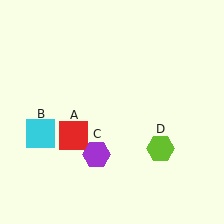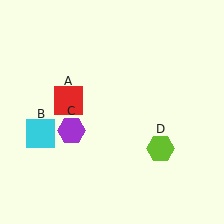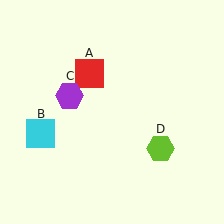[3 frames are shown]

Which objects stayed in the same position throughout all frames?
Cyan square (object B) and lime hexagon (object D) remained stationary.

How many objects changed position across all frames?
2 objects changed position: red square (object A), purple hexagon (object C).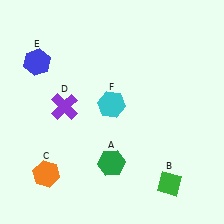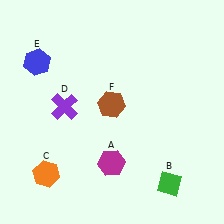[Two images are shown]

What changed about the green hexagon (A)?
In Image 1, A is green. In Image 2, it changed to magenta.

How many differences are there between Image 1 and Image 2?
There are 2 differences between the two images.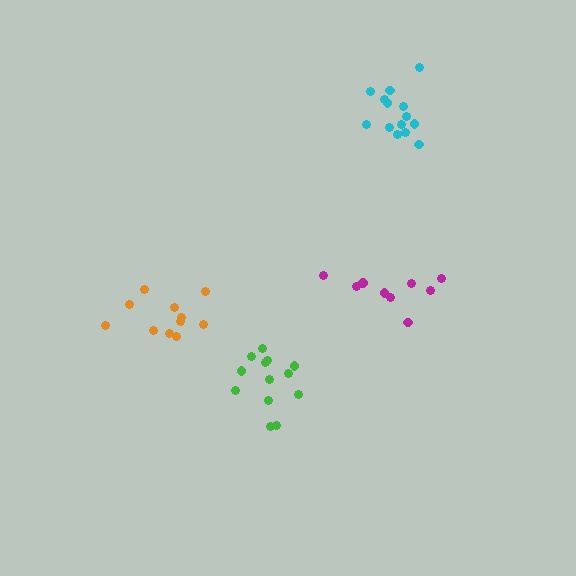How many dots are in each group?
Group 1: 14 dots, Group 2: 13 dots, Group 3: 9 dots, Group 4: 11 dots (47 total).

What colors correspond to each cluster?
The clusters are colored: cyan, green, magenta, orange.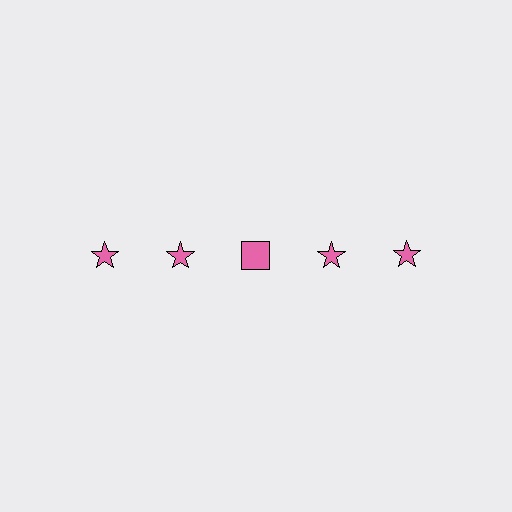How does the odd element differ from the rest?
It has a different shape: square instead of star.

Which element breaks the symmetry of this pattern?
The pink square in the top row, center column breaks the symmetry. All other shapes are pink stars.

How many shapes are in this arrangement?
There are 5 shapes arranged in a grid pattern.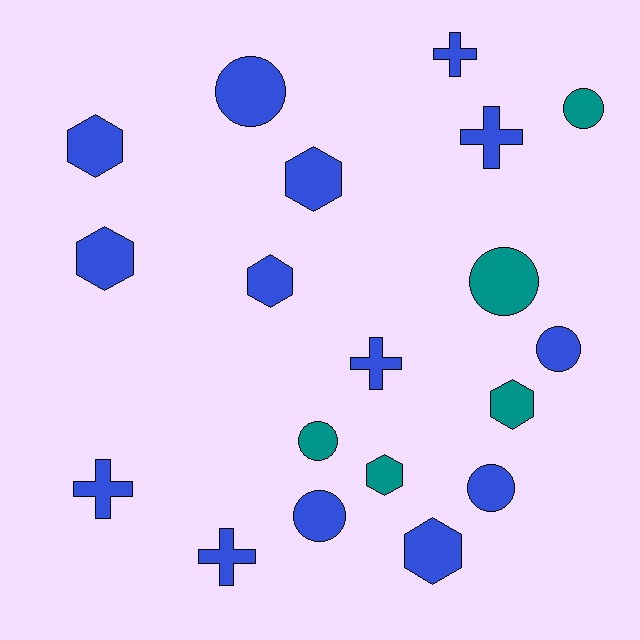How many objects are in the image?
There are 19 objects.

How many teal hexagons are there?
There are 2 teal hexagons.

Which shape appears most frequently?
Hexagon, with 7 objects.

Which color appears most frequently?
Blue, with 14 objects.